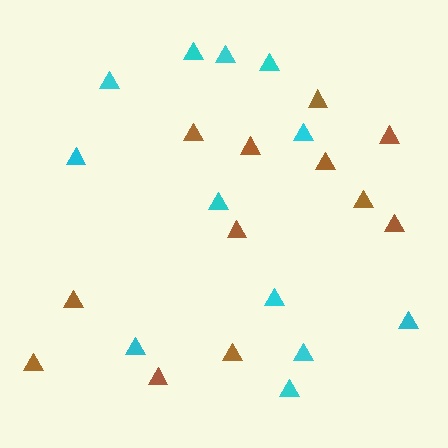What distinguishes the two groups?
There are 2 groups: one group of cyan triangles (12) and one group of brown triangles (12).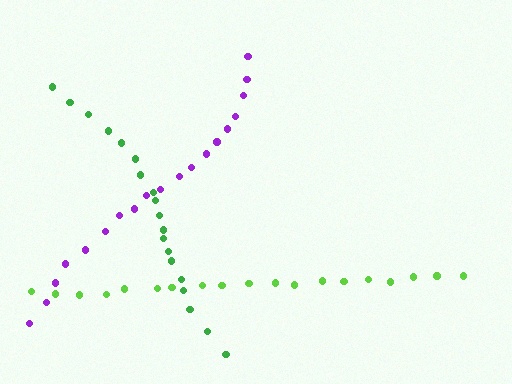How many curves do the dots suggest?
There are 3 distinct paths.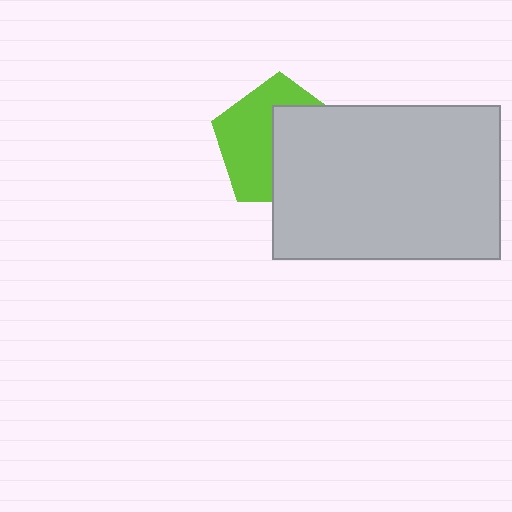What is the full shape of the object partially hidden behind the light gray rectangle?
The partially hidden object is a lime pentagon.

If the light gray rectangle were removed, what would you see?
You would see the complete lime pentagon.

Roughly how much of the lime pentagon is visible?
About half of it is visible (roughly 50%).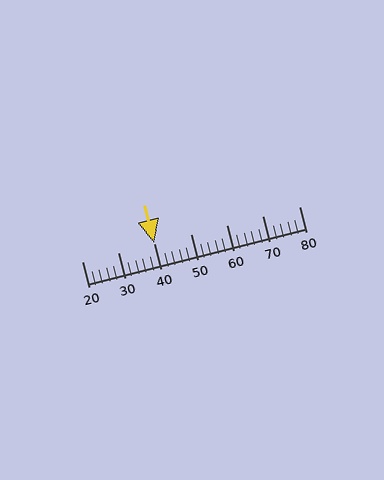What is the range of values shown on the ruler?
The ruler shows values from 20 to 80.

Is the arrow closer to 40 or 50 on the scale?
The arrow is closer to 40.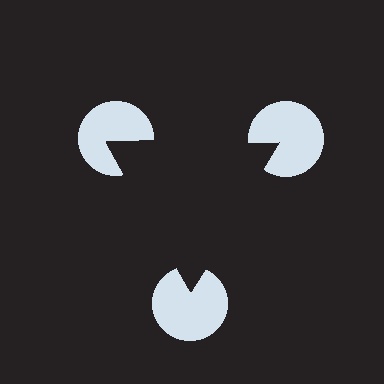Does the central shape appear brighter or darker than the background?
It typically appears slightly darker than the background, even though no actual brightness change is drawn.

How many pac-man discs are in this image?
There are 3 — one at each vertex of the illusory triangle.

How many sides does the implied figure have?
3 sides.